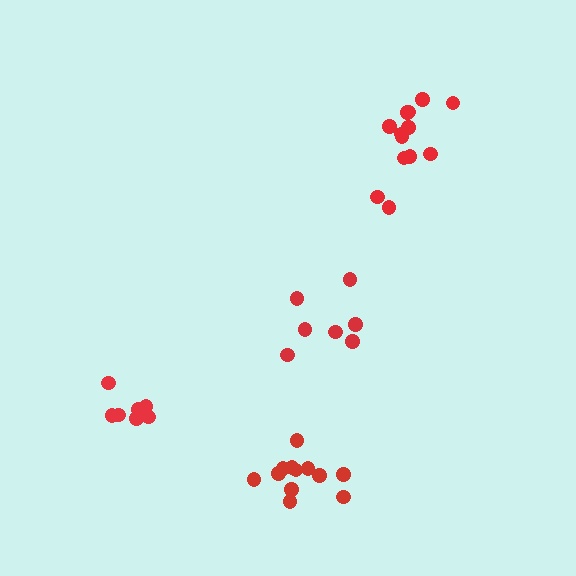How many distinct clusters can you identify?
There are 4 distinct clusters.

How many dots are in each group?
Group 1: 7 dots, Group 2: 7 dots, Group 3: 13 dots, Group 4: 12 dots (39 total).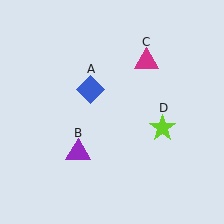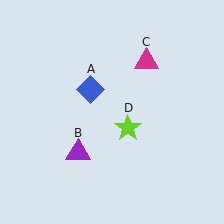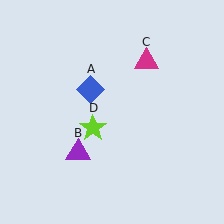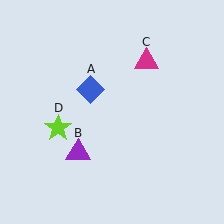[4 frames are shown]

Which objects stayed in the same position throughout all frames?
Blue diamond (object A) and purple triangle (object B) and magenta triangle (object C) remained stationary.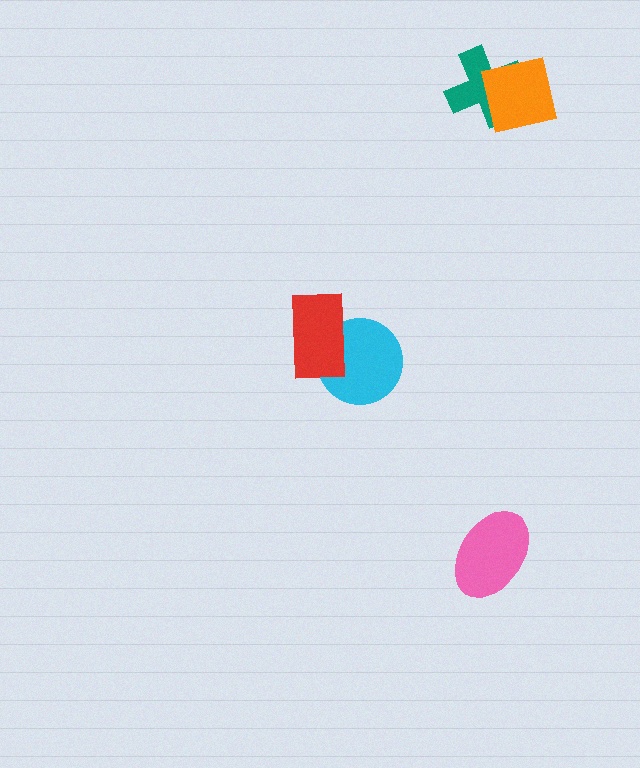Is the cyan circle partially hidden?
Yes, it is partially covered by another shape.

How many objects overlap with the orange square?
1 object overlaps with the orange square.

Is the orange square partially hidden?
No, no other shape covers it.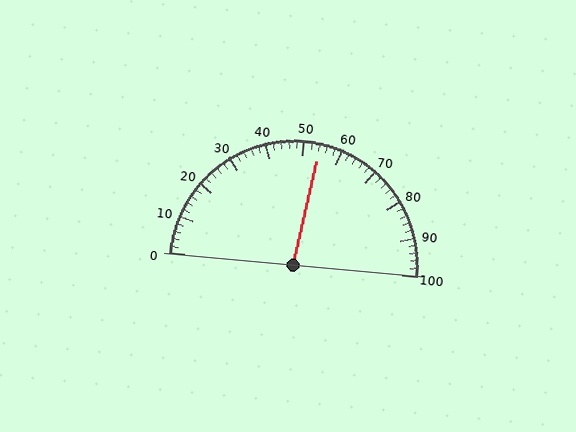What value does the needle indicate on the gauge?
The needle indicates approximately 54.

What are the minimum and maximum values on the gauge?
The gauge ranges from 0 to 100.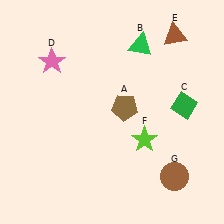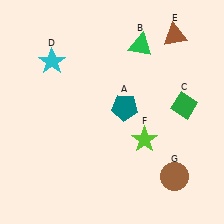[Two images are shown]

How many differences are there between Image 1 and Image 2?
There are 2 differences between the two images.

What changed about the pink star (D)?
In Image 1, D is pink. In Image 2, it changed to cyan.